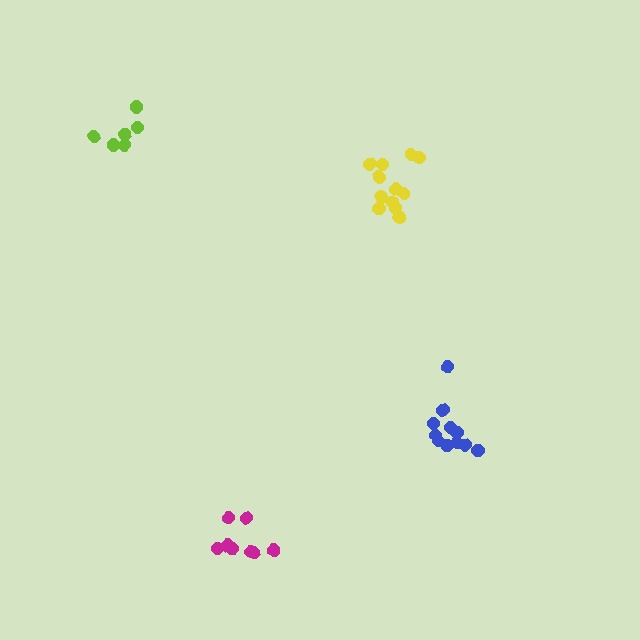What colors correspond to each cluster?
The clusters are colored: magenta, blue, yellow, lime.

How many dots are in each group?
Group 1: 8 dots, Group 2: 11 dots, Group 3: 12 dots, Group 4: 6 dots (37 total).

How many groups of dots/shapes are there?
There are 4 groups.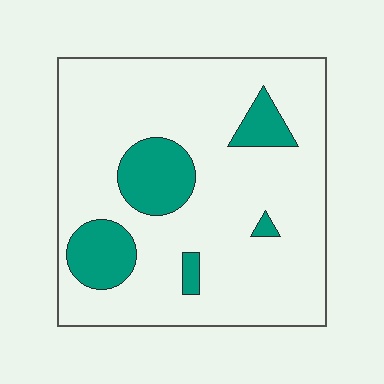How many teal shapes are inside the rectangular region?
5.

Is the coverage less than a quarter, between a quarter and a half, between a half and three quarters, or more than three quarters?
Less than a quarter.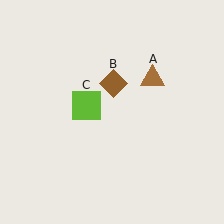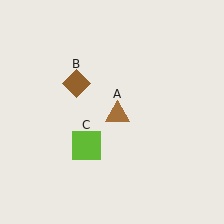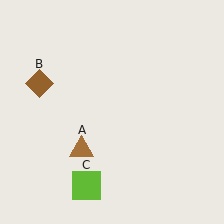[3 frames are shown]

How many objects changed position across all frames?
3 objects changed position: brown triangle (object A), brown diamond (object B), lime square (object C).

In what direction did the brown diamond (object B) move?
The brown diamond (object B) moved left.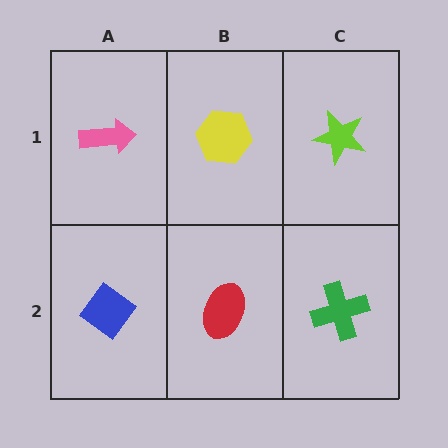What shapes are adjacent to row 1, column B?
A red ellipse (row 2, column B), a pink arrow (row 1, column A), a lime star (row 1, column C).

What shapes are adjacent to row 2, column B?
A yellow hexagon (row 1, column B), a blue diamond (row 2, column A), a green cross (row 2, column C).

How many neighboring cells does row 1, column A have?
2.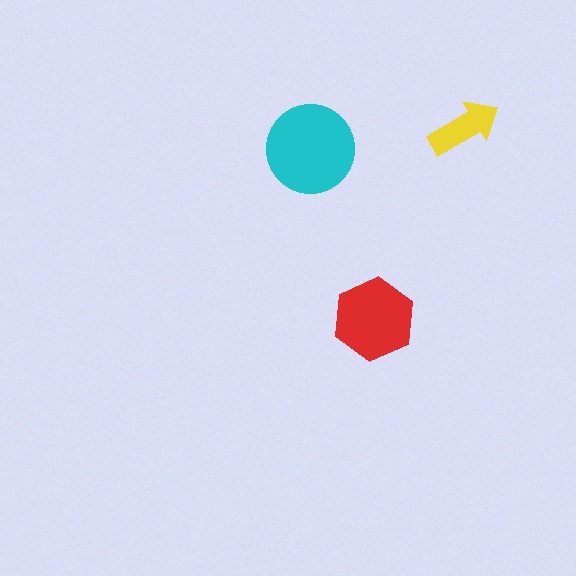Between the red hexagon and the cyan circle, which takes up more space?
The cyan circle.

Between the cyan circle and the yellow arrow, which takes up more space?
The cyan circle.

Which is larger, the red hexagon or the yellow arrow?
The red hexagon.